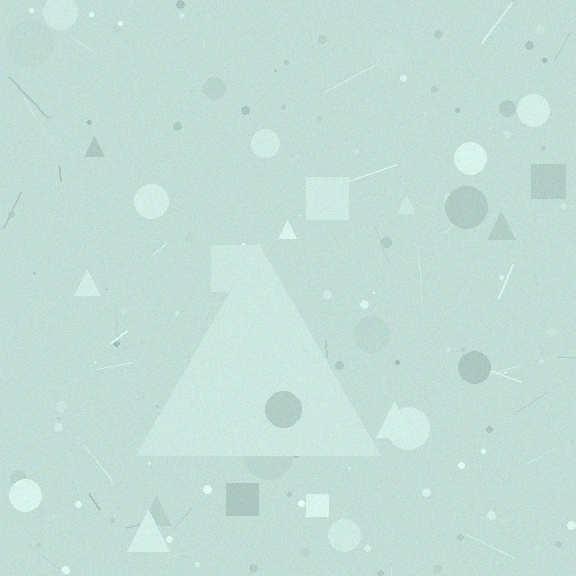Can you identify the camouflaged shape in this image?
The camouflaged shape is a triangle.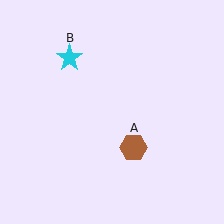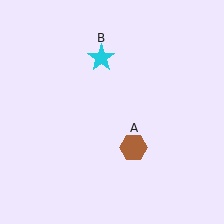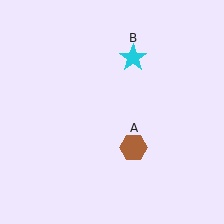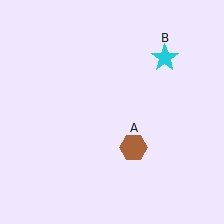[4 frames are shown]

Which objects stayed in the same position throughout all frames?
Brown hexagon (object A) remained stationary.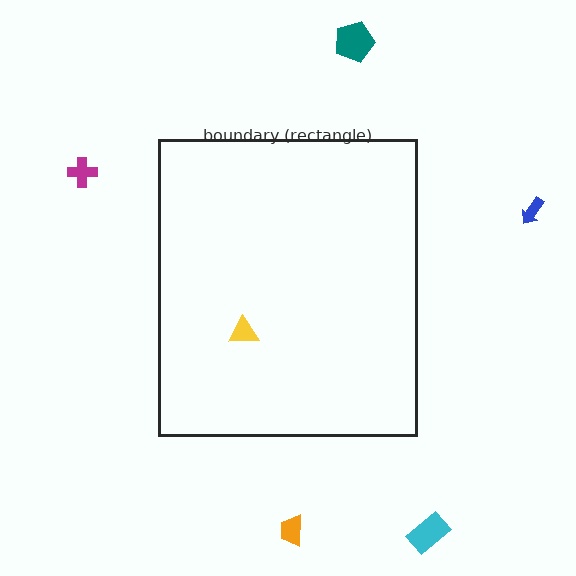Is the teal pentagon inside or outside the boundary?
Outside.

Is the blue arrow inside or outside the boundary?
Outside.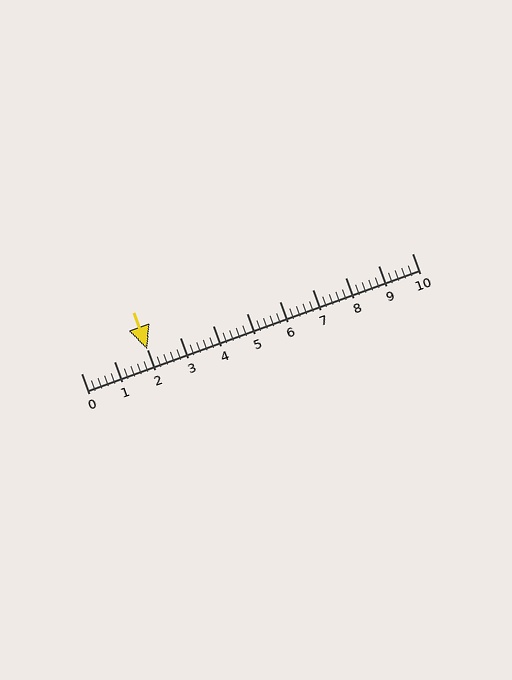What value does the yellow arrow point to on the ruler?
The yellow arrow points to approximately 2.0.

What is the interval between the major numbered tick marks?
The major tick marks are spaced 1 units apart.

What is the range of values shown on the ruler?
The ruler shows values from 0 to 10.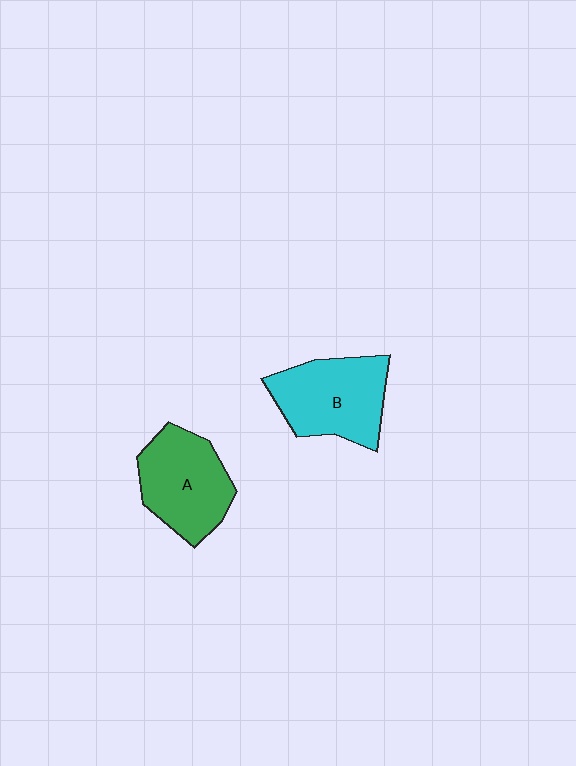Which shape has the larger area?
Shape B (cyan).